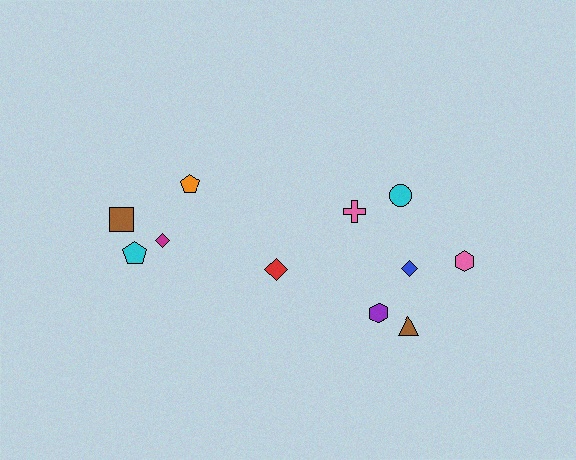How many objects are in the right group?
There are 7 objects.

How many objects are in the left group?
There are 4 objects.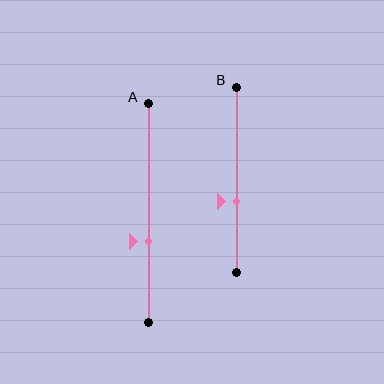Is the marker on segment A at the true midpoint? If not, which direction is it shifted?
No, the marker on segment A is shifted downward by about 13% of the segment length.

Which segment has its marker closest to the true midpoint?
Segment B has its marker closest to the true midpoint.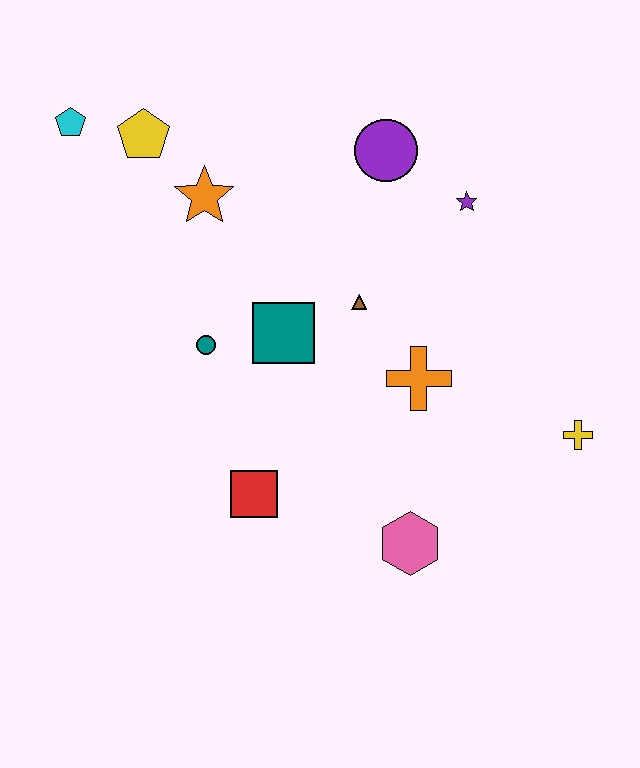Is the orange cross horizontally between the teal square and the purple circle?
No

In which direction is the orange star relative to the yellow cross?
The orange star is to the left of the yellow cross.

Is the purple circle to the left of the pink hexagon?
Yes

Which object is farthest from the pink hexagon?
The cyan pentagon is farthest from the pink hexagon.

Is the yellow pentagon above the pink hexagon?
Yes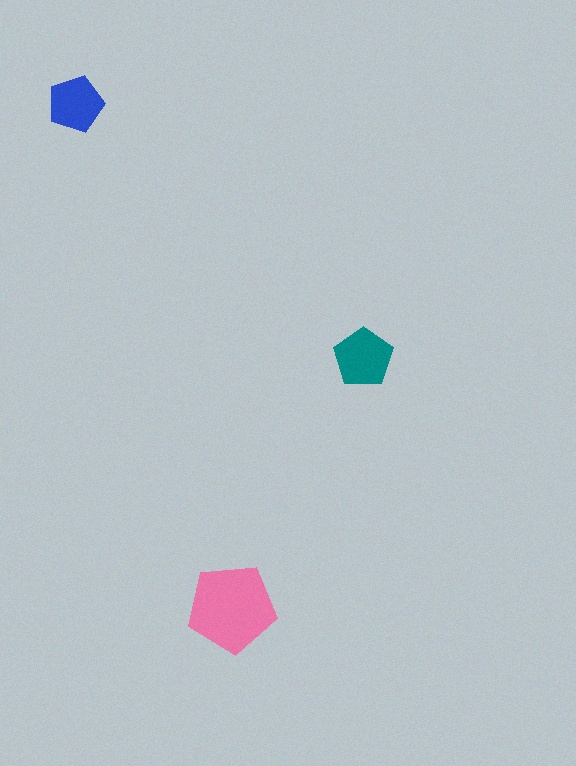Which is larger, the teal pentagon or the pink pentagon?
The pink one.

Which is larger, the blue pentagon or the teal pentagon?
The teal one.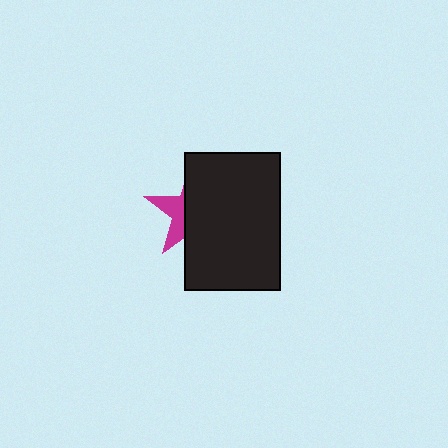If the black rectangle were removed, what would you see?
You would see the complete magenta star.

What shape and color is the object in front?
The object in front is a black rectangle.